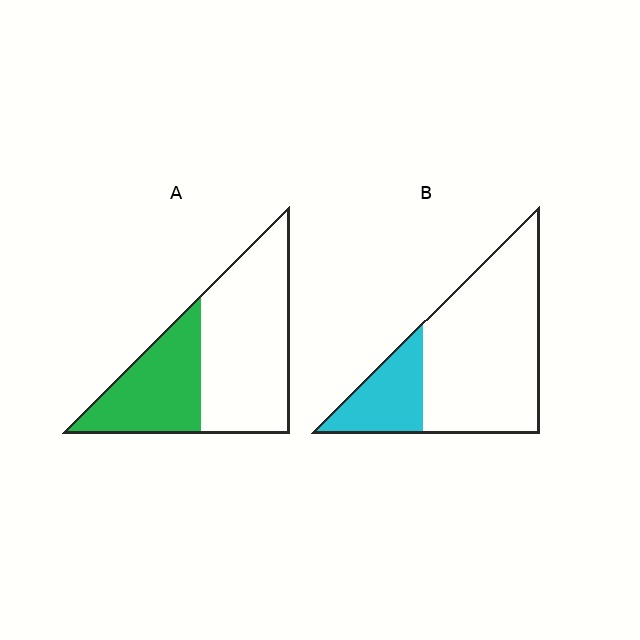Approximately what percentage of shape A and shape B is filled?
A is approximately 35% and B is approximately 25%.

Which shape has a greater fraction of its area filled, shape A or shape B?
Shape A.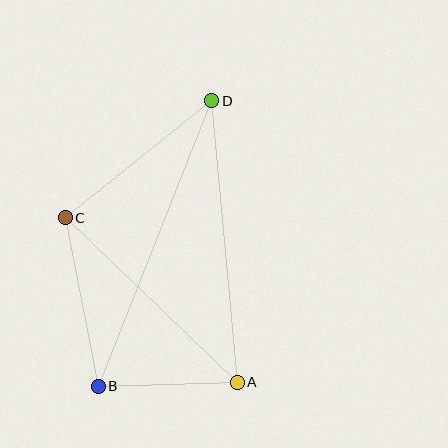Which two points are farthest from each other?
Points B and D are farthest from each other.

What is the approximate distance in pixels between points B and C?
The distance between B and C is approximately 172 pixels.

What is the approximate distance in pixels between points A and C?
The distance between A and C is approximately 238 pixels.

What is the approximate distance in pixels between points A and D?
The distance between A and D is approximately 283 pixels.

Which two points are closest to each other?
Points A and B are closest to each other.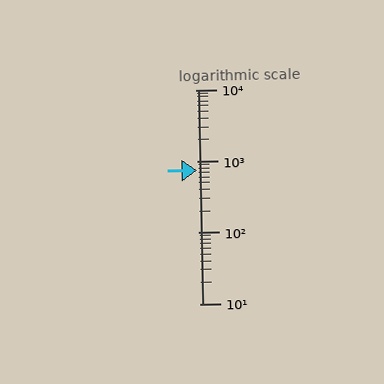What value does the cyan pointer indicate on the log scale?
The pointer indicates approximately 750.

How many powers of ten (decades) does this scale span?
The scale spans 3 decades, from 10 to 10000.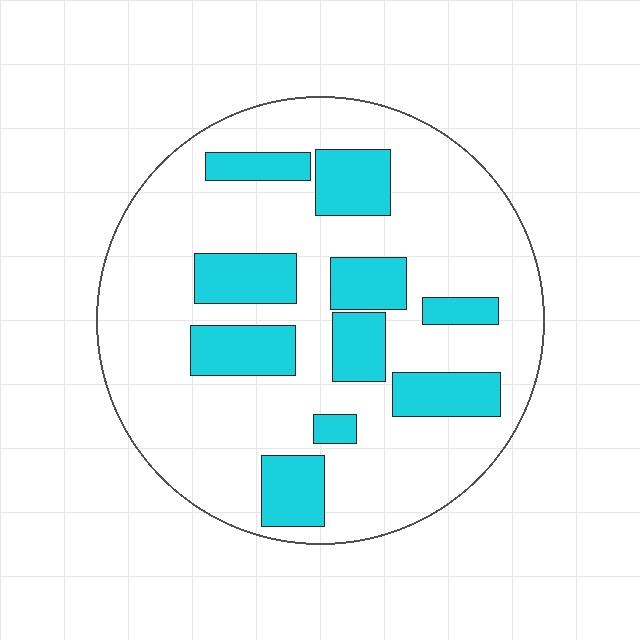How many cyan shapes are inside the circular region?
10.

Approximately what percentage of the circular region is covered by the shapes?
Approximately 25%.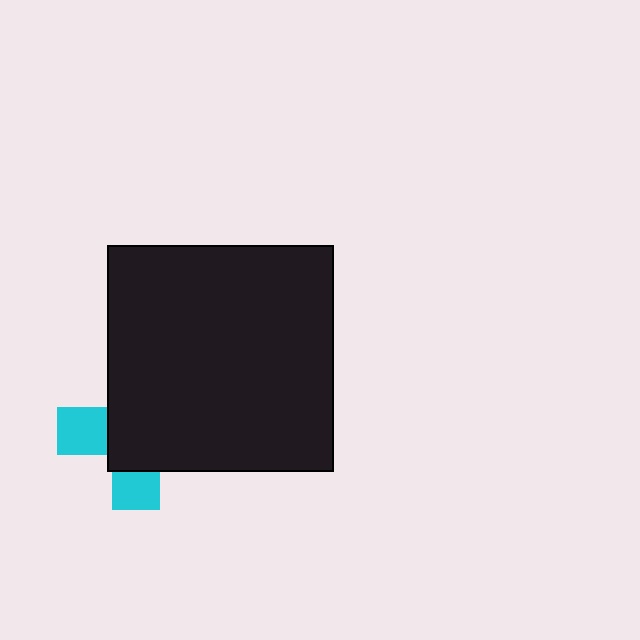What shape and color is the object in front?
The object in front is a black square.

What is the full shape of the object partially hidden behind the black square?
The partially hidden object is a cyan cross.